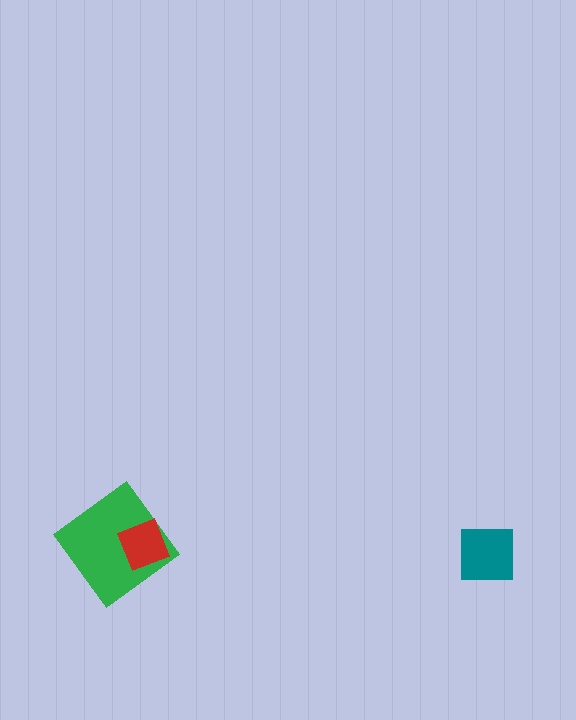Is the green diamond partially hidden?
Yes, it is partially covered by another shape.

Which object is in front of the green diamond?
The red diamond is in front of the green diamond.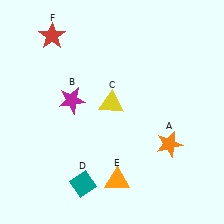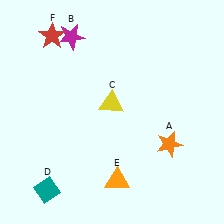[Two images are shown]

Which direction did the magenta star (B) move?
The magenta star (B) moved up.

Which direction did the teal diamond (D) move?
The teal diamond (D) moved left.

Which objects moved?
The objects that moved are: the magenta star (B), the teal diamond (D).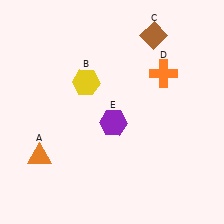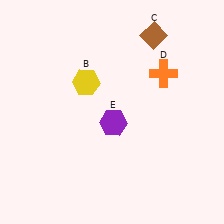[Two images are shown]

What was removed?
The orange triangle (A) was removed in Image 2.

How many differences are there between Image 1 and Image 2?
There is 1 difference between the two images.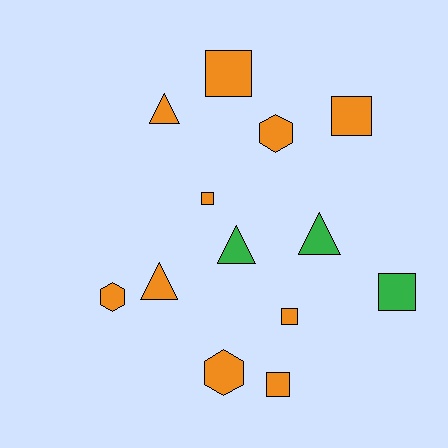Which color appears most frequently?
Orange, with 10 objects.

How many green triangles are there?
There are 2 green triangles.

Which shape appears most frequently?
Square, with 6 objects.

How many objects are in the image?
There are 13 objects.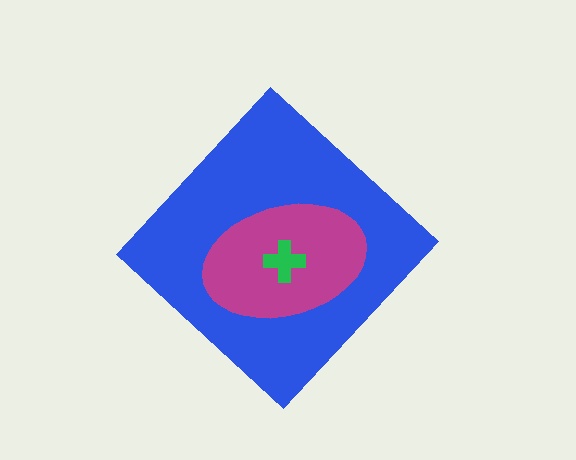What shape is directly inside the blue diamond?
The magenta ellipse.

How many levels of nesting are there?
3.